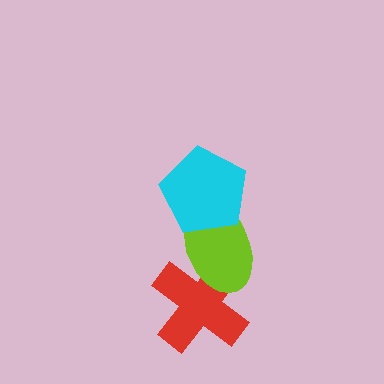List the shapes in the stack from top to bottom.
From top to bottom: the cyan pentagon, the lime ellipse, the red cross.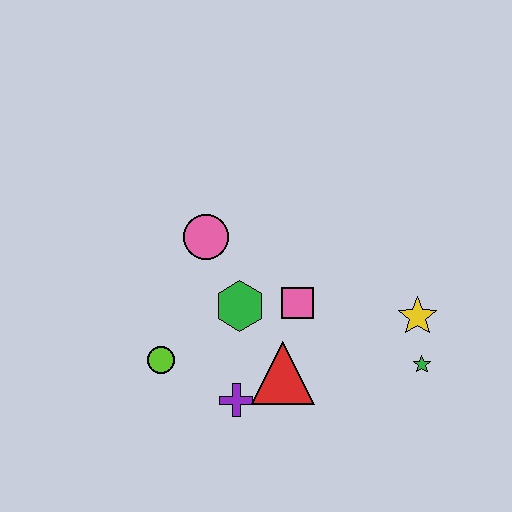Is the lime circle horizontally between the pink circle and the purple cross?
No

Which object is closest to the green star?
The yellow star is closest to the green star.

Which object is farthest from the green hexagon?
The green star is farthest from the green hexagon.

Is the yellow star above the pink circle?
No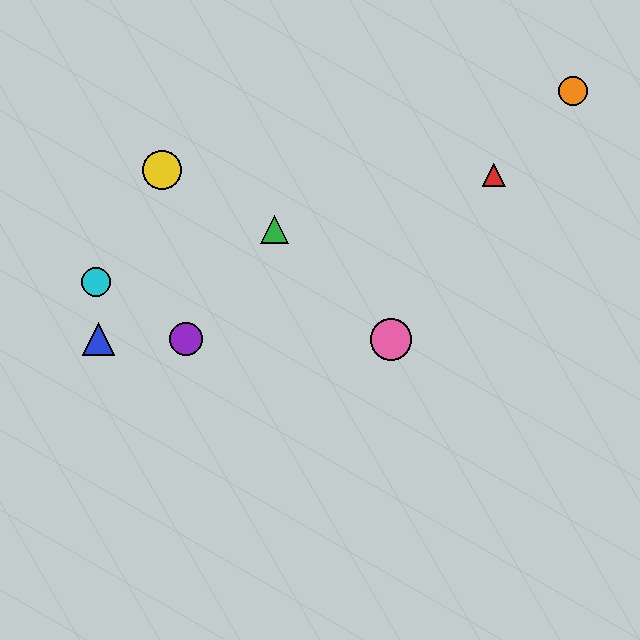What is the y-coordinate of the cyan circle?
The cyan circle is at y≈282.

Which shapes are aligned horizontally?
The blue triangle, the purple circle, the pink circle are aligned horizontally.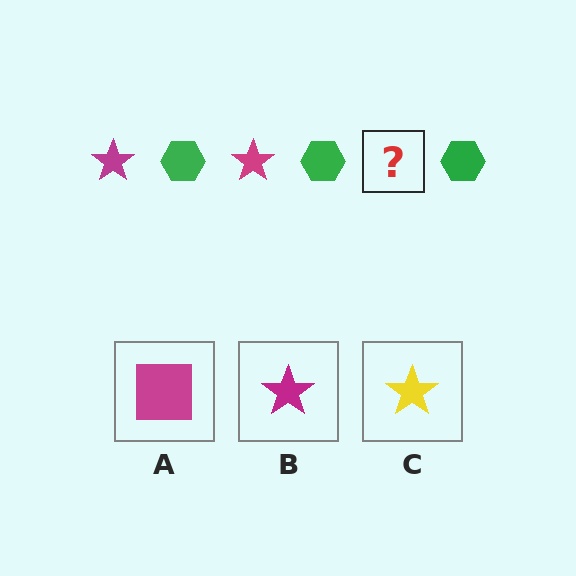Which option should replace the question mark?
Option B.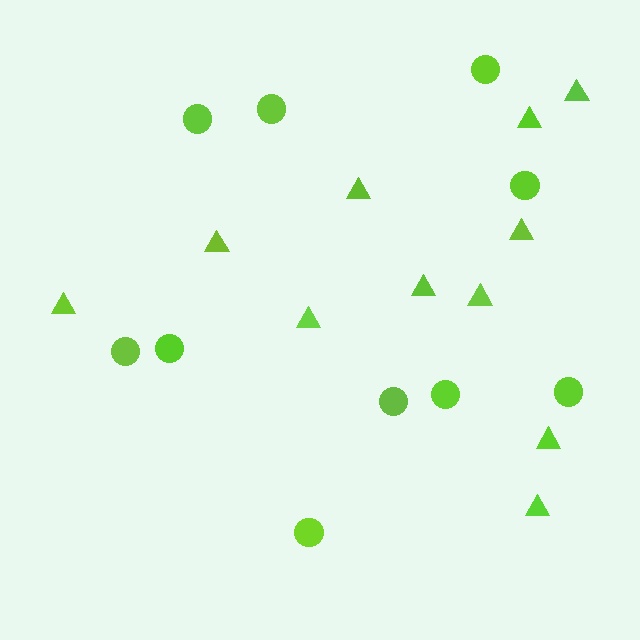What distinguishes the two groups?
There are 2 groups: one group of circles (10) and one group of triangles (11).